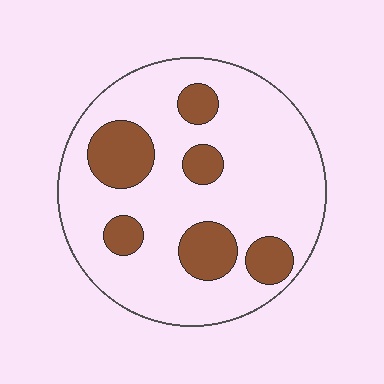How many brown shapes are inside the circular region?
6.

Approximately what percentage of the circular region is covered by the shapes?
Approximately 20%.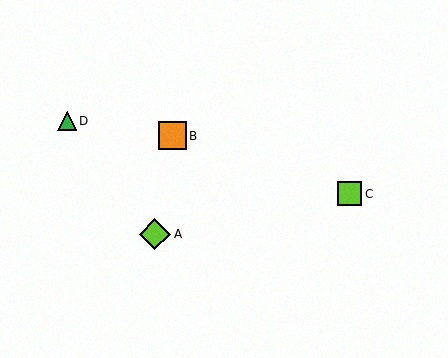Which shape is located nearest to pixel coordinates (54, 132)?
The green triangle (labeled D) at (67, 121) is nearest to that location.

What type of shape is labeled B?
Shape B is an orange square.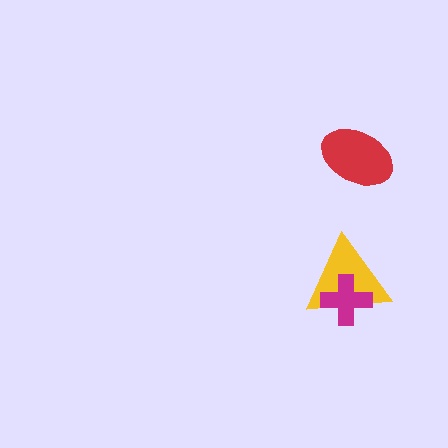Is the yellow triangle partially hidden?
Yes, it is partially covered by another shape.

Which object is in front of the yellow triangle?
The magenta cross is in front of the yellow triangle.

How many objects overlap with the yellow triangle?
1 object overlaps with the yellow triangle.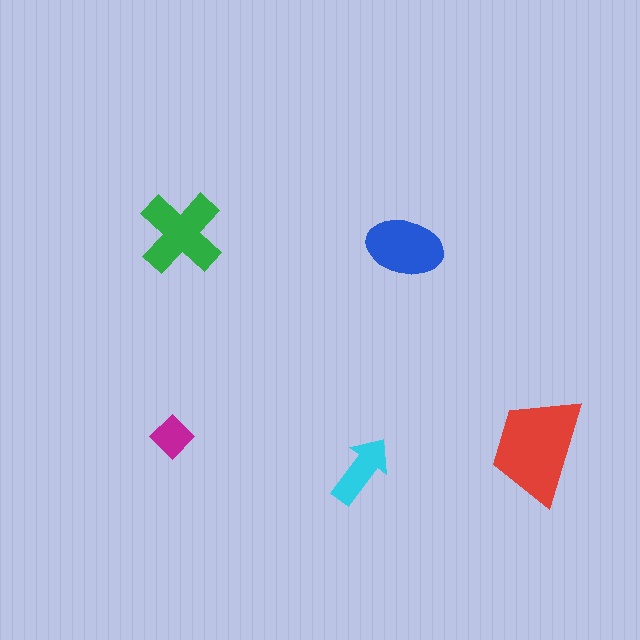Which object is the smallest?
The magenta diamond.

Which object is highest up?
The green cross is topmost.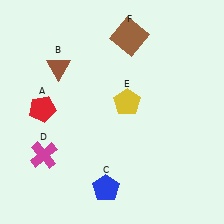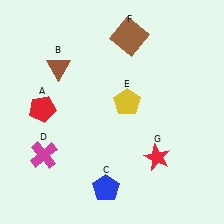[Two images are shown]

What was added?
A red star (G) was added in Image 2.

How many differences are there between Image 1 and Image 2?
There is 1 difference between the two images.